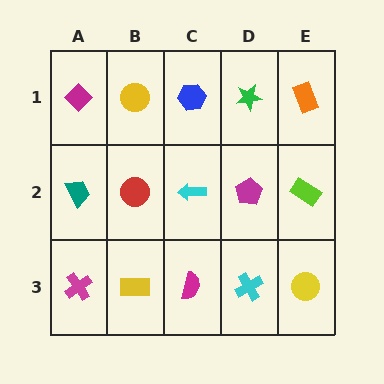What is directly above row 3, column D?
A magenta pentagon.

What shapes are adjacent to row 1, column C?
A cyan arrow (row 2, column C), a yellow circle (row 1, column B), a green star (row 1, column D).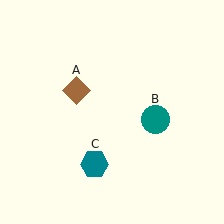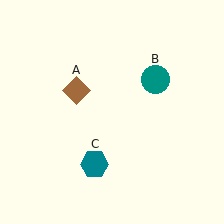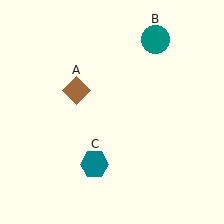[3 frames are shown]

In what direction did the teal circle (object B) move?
The teal circle (object B) moved up.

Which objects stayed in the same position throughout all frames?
Brown diamond (object A) and teal hexagon (object C) remained stationary.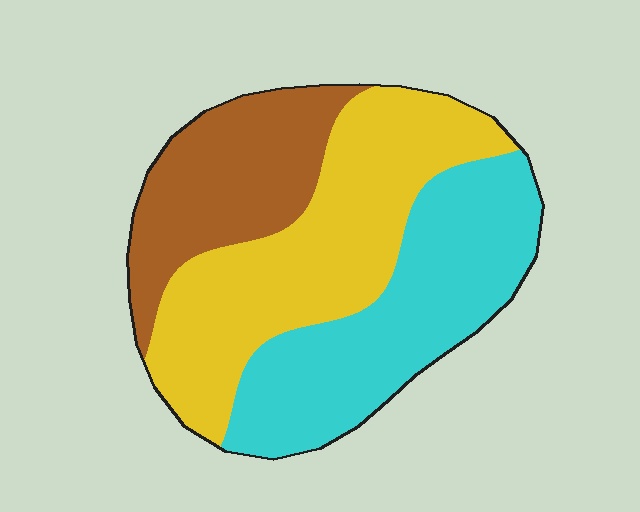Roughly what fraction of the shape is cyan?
Cyan covers about 35% of the shape.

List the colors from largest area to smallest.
From largest to smallest: yellow, cyan, brown.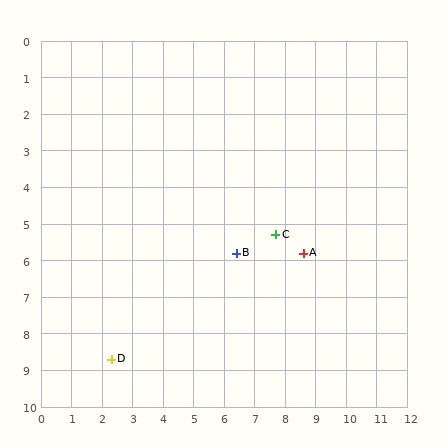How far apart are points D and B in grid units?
Points D and B are about 5.0 grid units apart.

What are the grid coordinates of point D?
Point D is at approximately (2.3, 8.7).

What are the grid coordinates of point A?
Point A is at approximately (8.6, 5.8).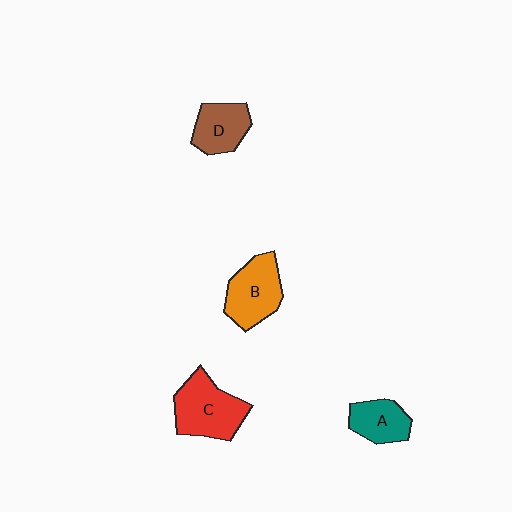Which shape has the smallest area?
Shape A (teal).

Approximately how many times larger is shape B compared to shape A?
Approximately 1.4 times.